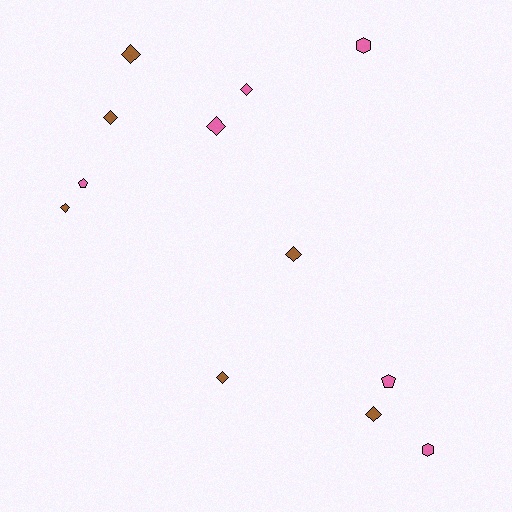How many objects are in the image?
There are 12 objects.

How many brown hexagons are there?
There are no brown hexagons.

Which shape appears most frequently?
Diamond, with 8 objects.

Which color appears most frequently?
Brown, with 6 objects.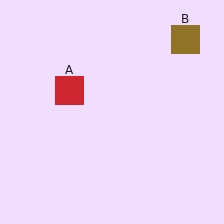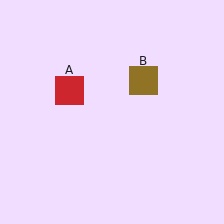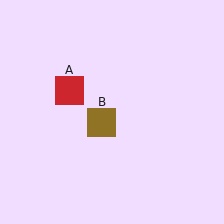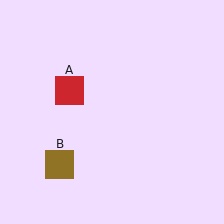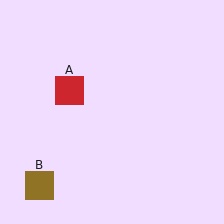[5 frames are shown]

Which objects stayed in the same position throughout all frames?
Red square (object A) remained stationary.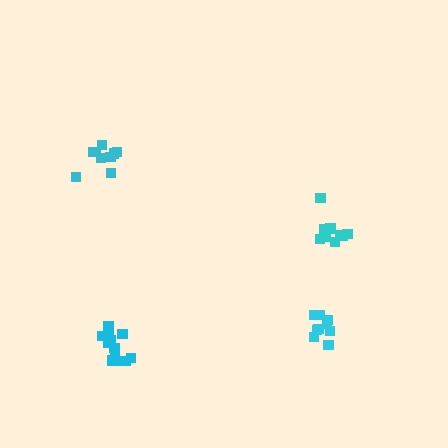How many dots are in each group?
Group 1: 9 dots, Group 2: 10 dots, Group 3: 12 dots, Group 4: 9 dots (40 total).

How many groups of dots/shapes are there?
There are 4 groups.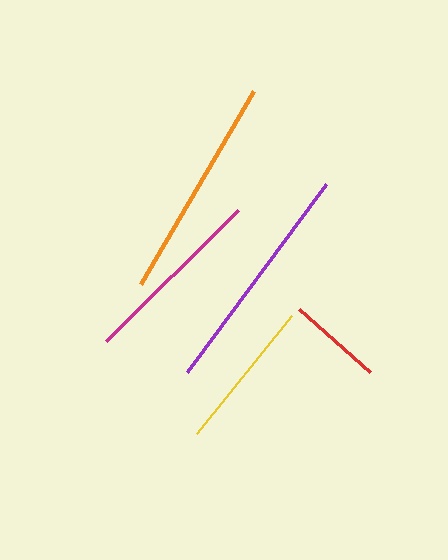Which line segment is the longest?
The purple line is the longest at approximately 234 pixels.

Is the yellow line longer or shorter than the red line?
The yellow line is longer than the red line.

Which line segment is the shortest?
The red line is the shortest at approximately 95 pixels.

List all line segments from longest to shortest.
From longest to shortest: purple, orange, magenta, yellow, red.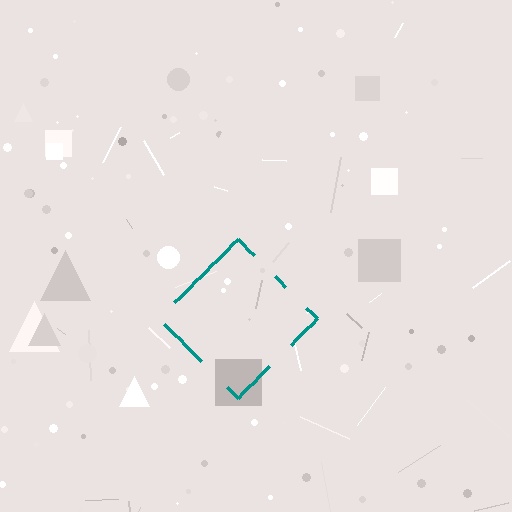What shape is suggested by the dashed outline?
The dashed outline suggests a diamond.